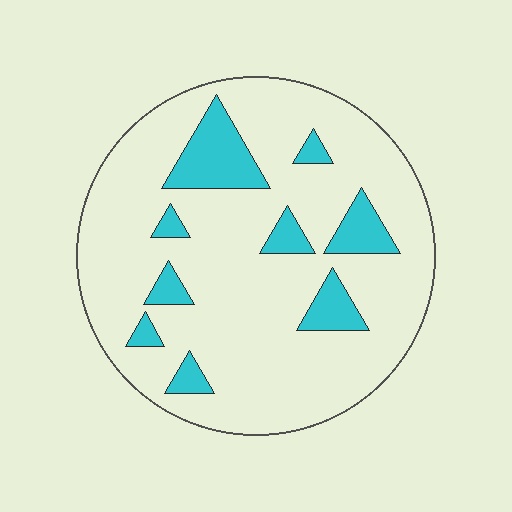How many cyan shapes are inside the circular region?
9.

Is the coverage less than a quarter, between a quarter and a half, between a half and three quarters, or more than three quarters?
Less than a quarter.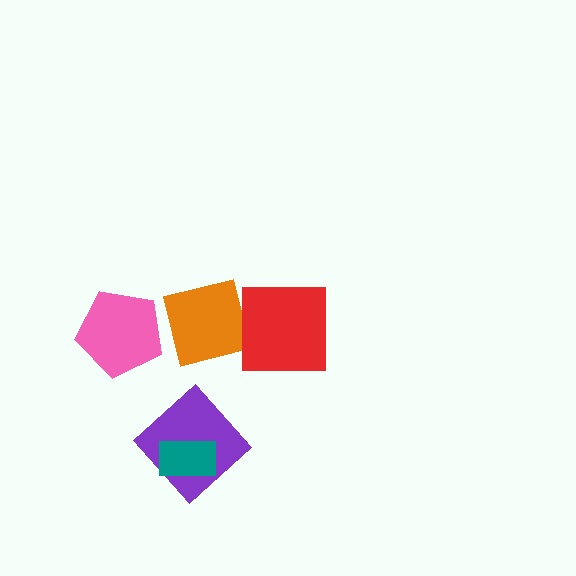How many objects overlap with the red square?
0 objects overlap with the red square.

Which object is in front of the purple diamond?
The teal rectangle is in front of the purple diamond.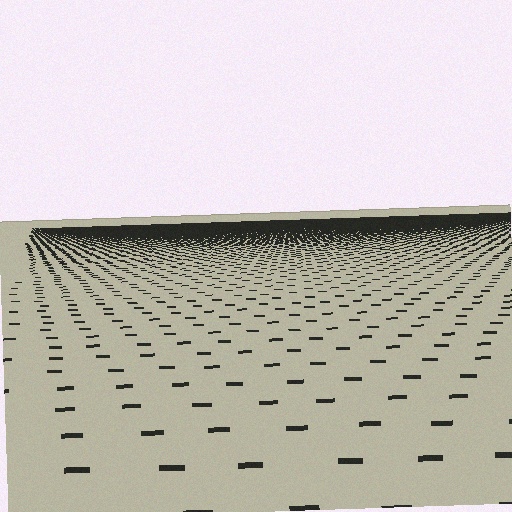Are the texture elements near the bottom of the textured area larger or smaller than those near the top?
Larger. Near the bottom, elements are closer to the viewer and appear at a bigger on-screen size.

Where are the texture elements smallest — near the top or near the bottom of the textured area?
Near the top.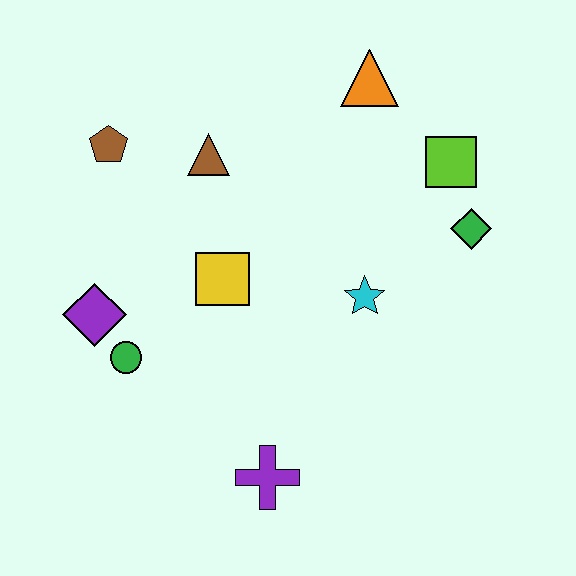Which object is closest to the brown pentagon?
The brown triangle is closest to the brown pentagon.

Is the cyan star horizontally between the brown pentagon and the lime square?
Yes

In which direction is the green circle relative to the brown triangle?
The green circle is below the brown triangle.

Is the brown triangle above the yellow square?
Yes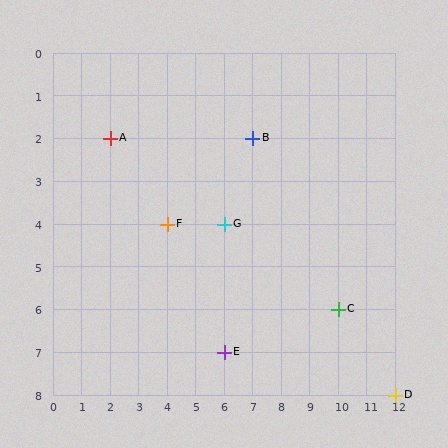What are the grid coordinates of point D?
Point D is at grid coordinates (12, 8).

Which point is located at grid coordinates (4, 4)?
Point F is at (4, 4).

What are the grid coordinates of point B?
Point B is at grid coordinates (7, 2).